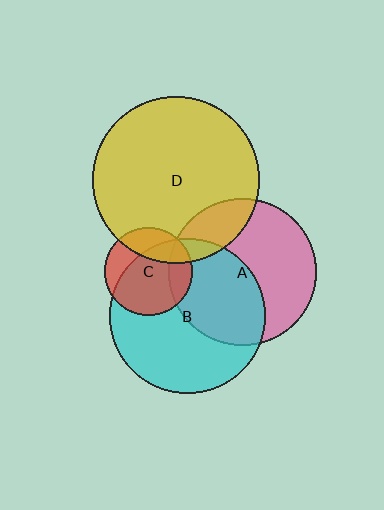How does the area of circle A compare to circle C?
Approximately 2.8 times.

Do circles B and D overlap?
Yes.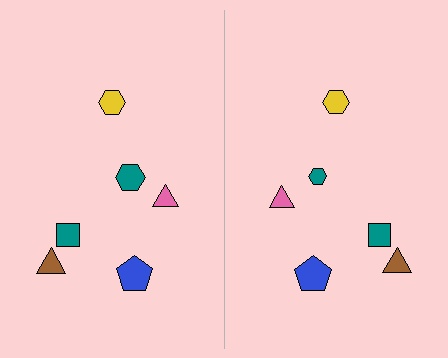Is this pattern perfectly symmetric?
No, the pattern is not perfectly symmetric. The teal hexagon on the right side has a different size than its mirror counterpart.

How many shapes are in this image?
There are 12 shapes in this image.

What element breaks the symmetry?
The teal hexagon on the right side has a different size than its mirror counterpart.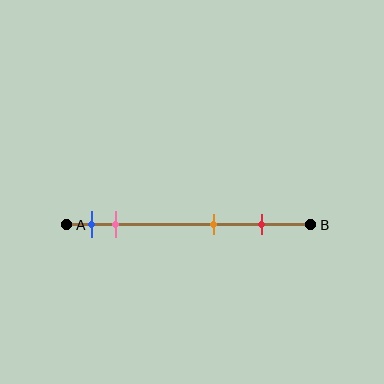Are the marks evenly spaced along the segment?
No, the marks are not evenly spaced.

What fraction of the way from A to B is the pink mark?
The pink mark is approximately 20% (0.2) of the way from A to B.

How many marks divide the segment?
There are 4 marks dividing the segment.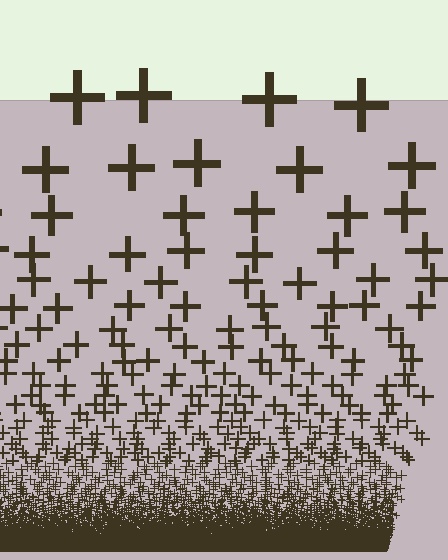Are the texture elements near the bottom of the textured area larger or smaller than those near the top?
Smaller. The gradient is inverted — elements near the bottom are smaller and denser.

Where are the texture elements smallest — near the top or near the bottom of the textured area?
Near the bottom.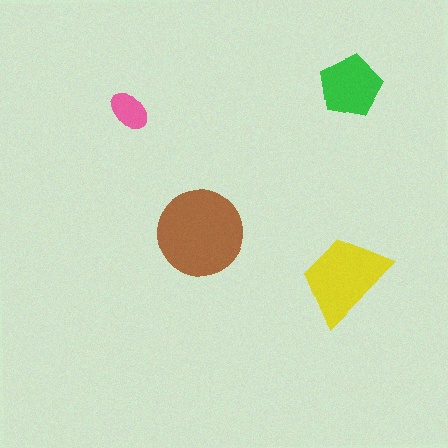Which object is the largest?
The brown circle.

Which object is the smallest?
The pink ellipse.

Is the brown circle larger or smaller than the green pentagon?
Larger.